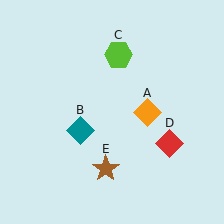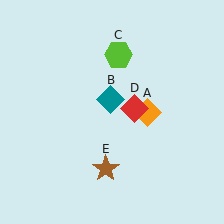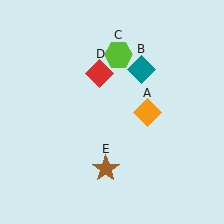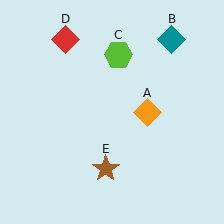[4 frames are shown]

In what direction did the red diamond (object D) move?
The red diamond (object D) moved up and to the left.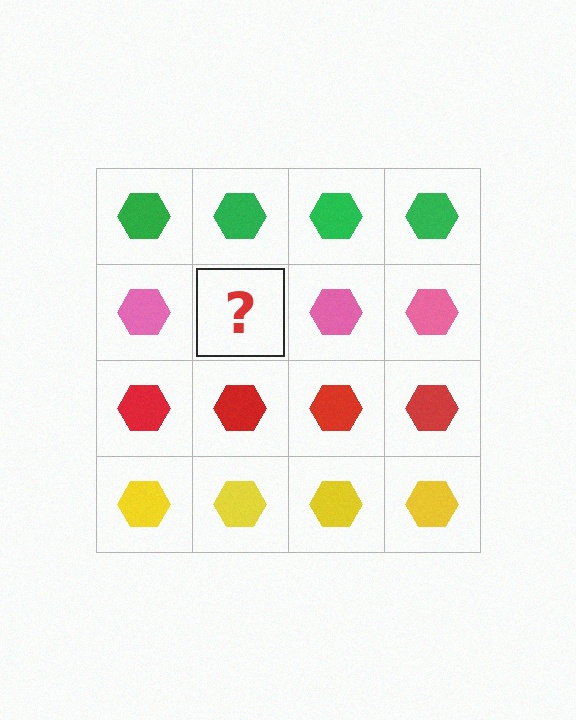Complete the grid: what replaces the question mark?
The question mark should be replaced with a pink hexagon.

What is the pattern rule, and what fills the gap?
The rule is that each row has a consistent color. The gap should be filled with a pink hexagon.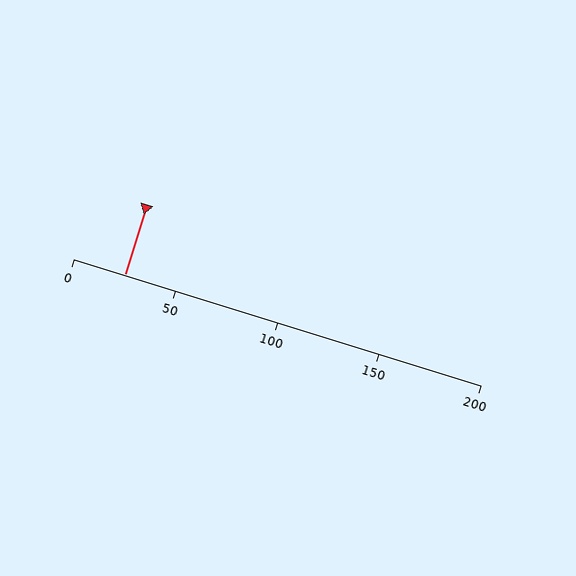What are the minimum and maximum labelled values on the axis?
The axis runs from 0 to 200.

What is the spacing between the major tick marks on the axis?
The major ticks are spaced 50 apart.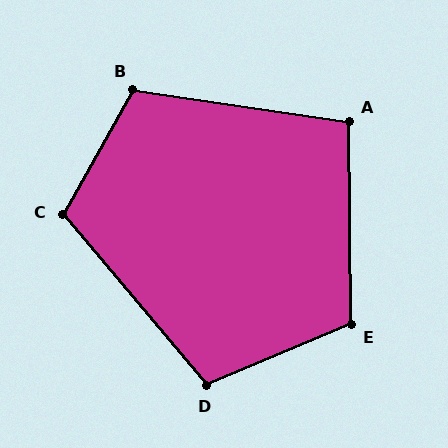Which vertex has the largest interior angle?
E, at approximately 112 degrees.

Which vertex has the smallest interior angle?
A, at approximately 99 degrees.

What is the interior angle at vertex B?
Approximately 111 degrees (obtuse).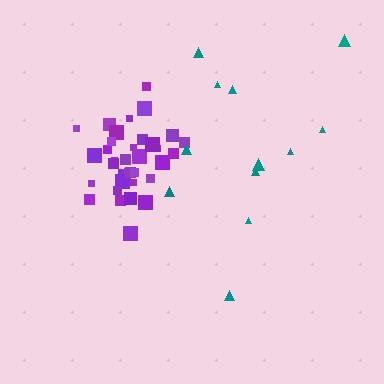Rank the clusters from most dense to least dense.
purple, teal.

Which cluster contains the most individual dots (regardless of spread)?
Purple (35).